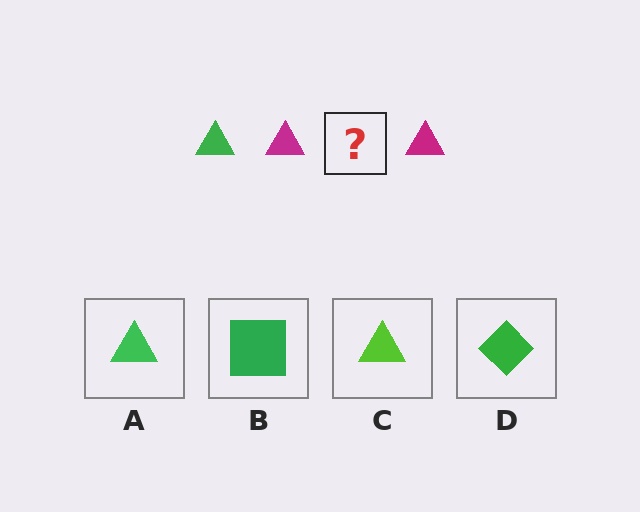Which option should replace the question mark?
Option A.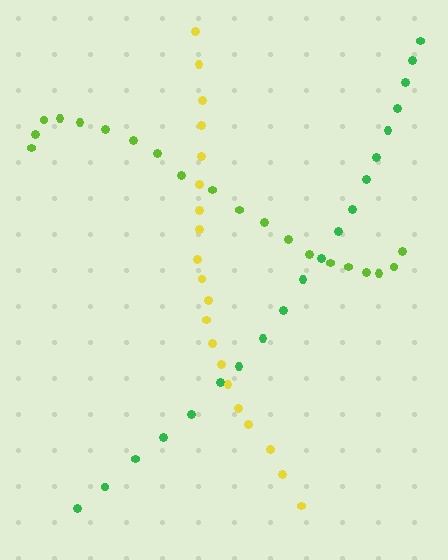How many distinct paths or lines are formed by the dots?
There are 3 distinct paths.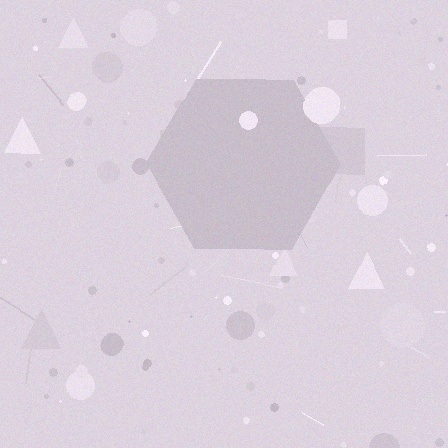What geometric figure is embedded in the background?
A hexagon is embedded in the background.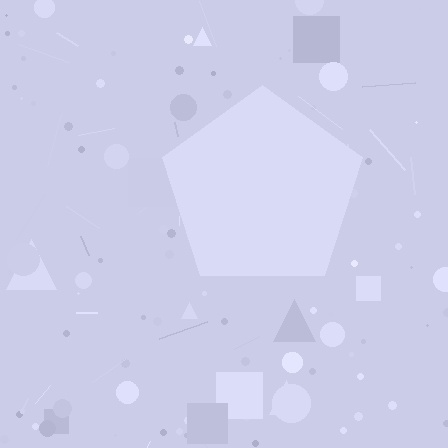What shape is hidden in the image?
A pentagon is hidden in the image.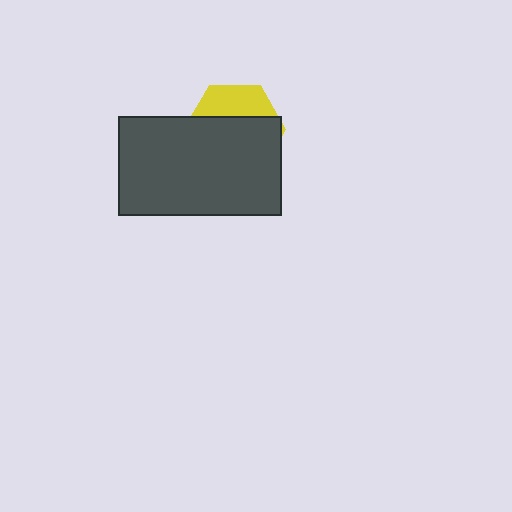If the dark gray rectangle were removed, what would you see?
You would see the complete yellow hexagon.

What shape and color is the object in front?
The object in front is a dark gray rectangle.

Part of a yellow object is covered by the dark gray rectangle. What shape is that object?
It is a hexagon.